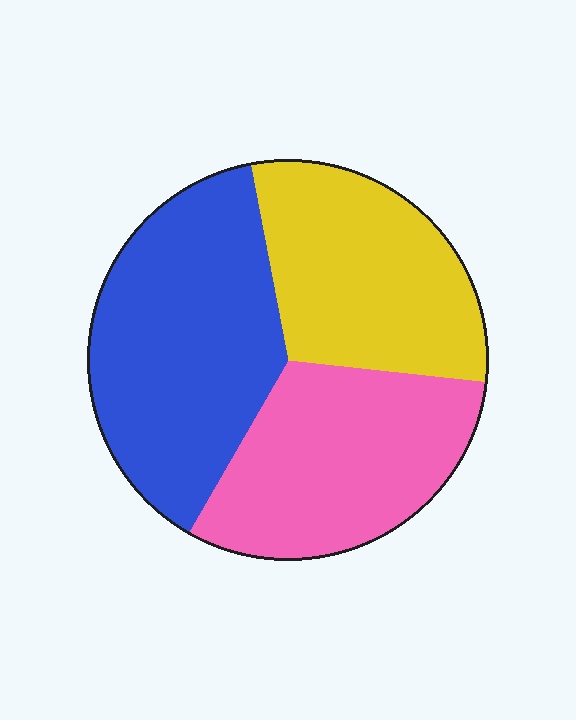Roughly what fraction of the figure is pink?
Pink covers 31% of the figure.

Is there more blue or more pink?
Blue.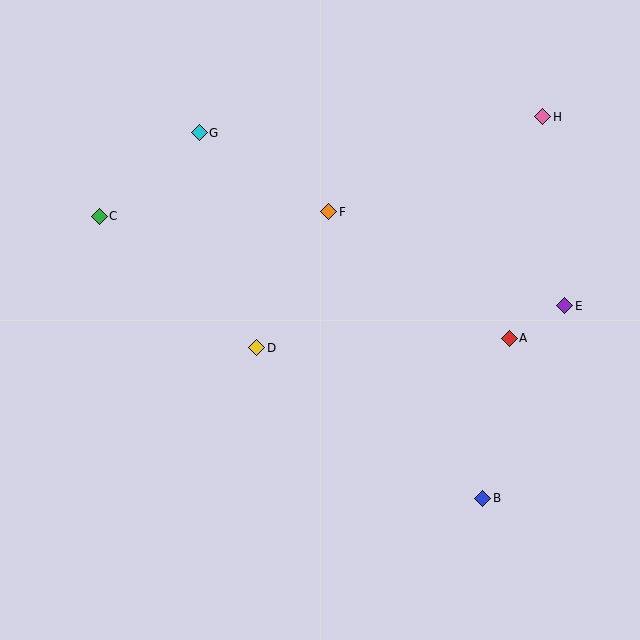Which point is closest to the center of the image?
Point D at (257, 348) is closest to the center.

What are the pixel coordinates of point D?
Point D is at (257, 348).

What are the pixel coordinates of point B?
Point B is at (483, 498).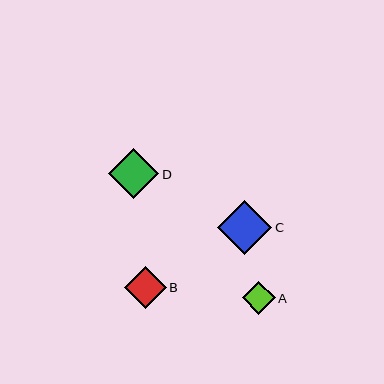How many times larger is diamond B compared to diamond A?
Diamond B is approximately 1.3 times the size of diamond A.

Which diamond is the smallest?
Diamond A is the smallest with a size of approximately 33 pixels.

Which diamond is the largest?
Diamond C is the largest with a size of approximately 54 pixels.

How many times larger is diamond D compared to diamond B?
Diamond D is approximately 1.2 times the size of diamond B.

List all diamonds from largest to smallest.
From largest to smallest: C, D, B, A.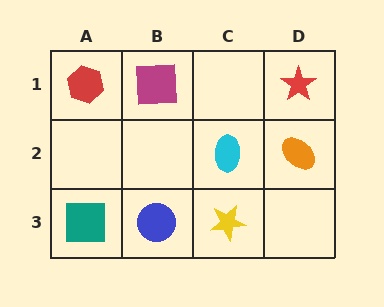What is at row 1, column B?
A magenta square.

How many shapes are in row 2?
2 shapes.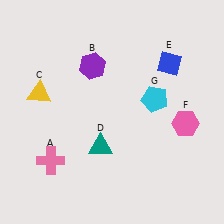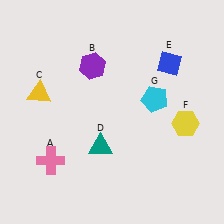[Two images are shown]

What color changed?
The hexagon (F) changed from pink in Image 1 to yellow in Image 2.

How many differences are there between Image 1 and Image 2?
There is 1 difference between the two images.